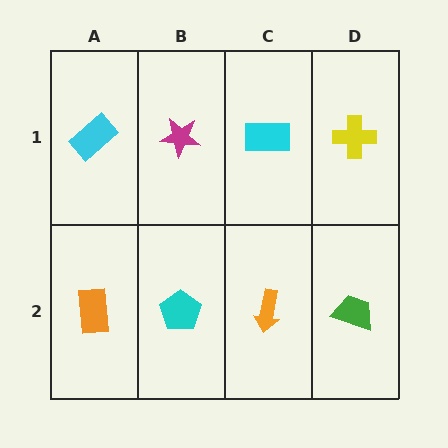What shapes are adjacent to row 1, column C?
An orange arrow (row 2, column C), a magenta star (row 1, column B), a yellow cross (row 1, column D).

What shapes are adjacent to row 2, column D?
A yellow cross (row 1, column D), an orange arrow (row 2, column C).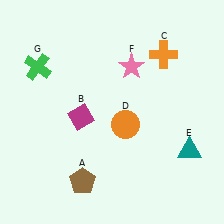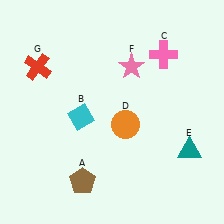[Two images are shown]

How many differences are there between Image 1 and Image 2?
There are 3 differences between the two images.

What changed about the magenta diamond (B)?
In Image 1, B is magenta. In Image 2, it changed to cyan.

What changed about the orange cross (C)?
In Image 1, C is orange. In Image 2, it changed to pink.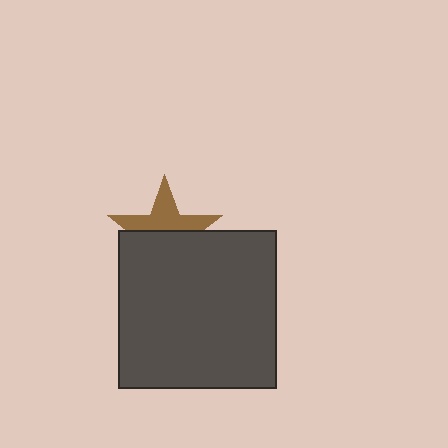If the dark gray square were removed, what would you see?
You would see the complete brown star.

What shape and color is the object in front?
The object in front is a dark gray square.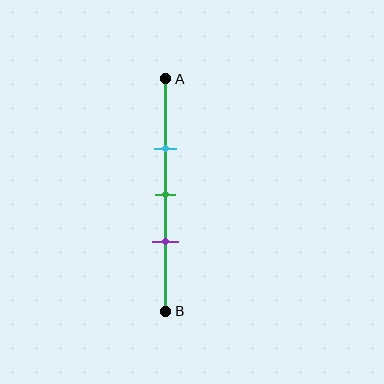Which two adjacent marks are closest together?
The green and purple marks are the closest adjacent pair.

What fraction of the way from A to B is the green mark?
The green mark is approximately 50% (0.5) of the way from A to B.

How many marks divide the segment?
There are 3 marks dividing the segment.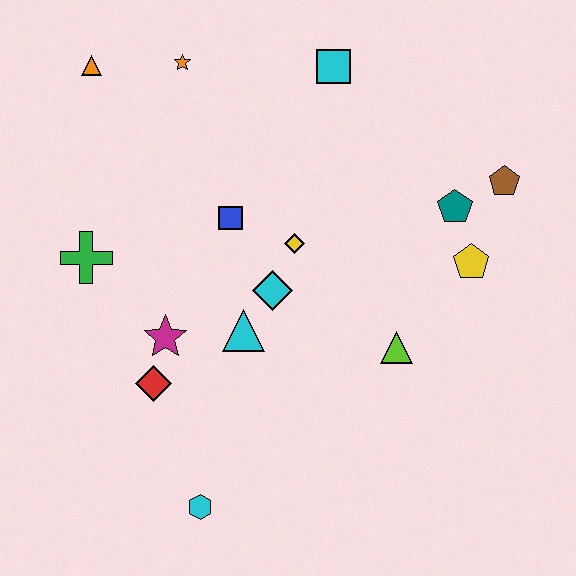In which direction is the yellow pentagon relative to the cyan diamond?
The yellow pentagon is to the right of the cyan diamond.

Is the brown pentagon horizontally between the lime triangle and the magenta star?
No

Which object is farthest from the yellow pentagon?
The orange triangle is farthest from the yellow pentagon.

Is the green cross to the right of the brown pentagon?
No